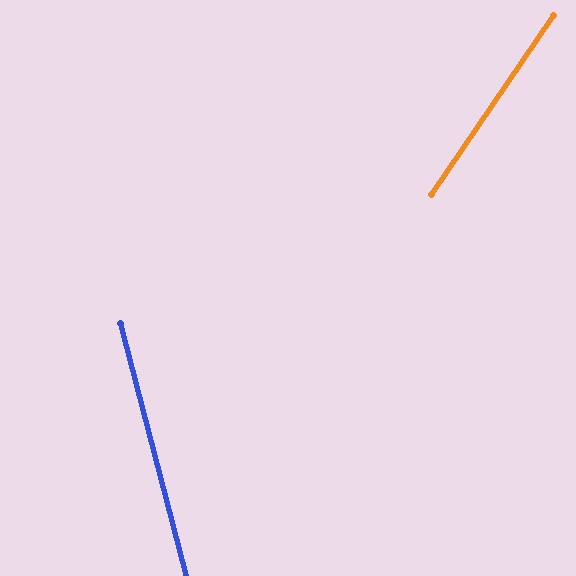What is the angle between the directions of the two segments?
Approximately 49 degrees.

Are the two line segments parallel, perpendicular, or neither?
Neither parallel nor perpendicular — they differ by about 49°.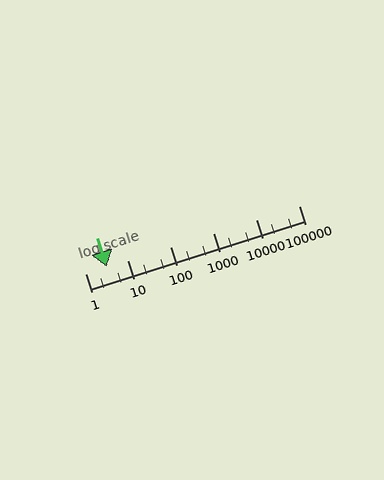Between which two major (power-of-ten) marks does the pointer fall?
The pointer is between 1 and 10.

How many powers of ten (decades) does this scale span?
The scale spans 5 decades, from 1 to 100000.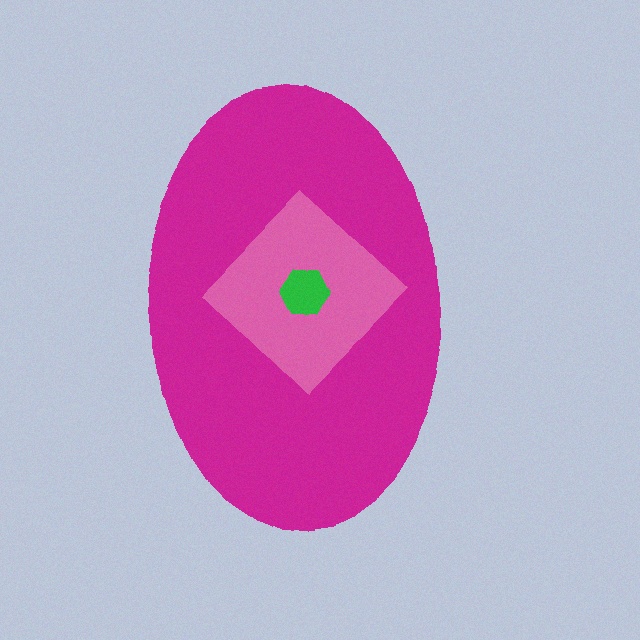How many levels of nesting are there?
3.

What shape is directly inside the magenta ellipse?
The pink diamond.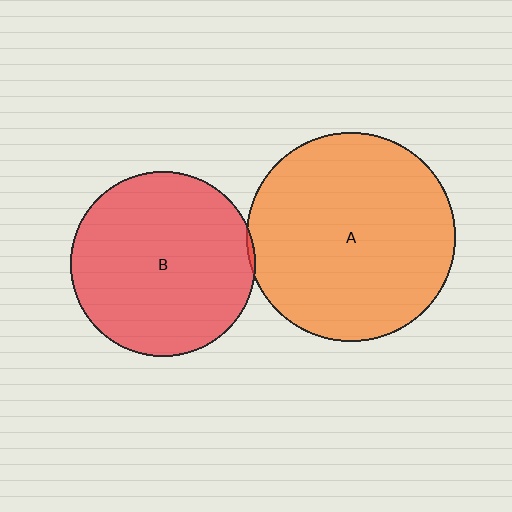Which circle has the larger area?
Circle A (orange).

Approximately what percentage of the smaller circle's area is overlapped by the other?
Approximately 5%.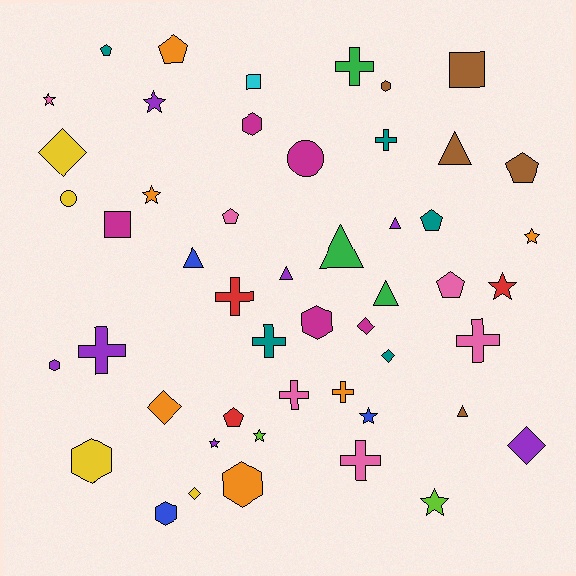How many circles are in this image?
There are 2 circles.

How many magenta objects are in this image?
There are 5 magenta objects.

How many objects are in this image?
There are 50 objects.